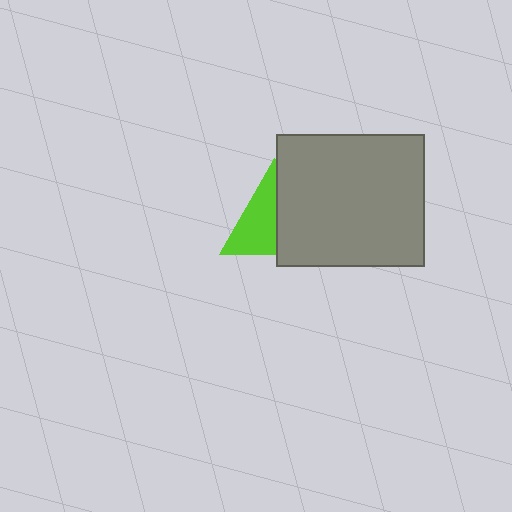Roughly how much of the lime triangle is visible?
About half of it is visible (roughly 51%).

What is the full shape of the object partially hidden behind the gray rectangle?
The partially hidden object is a lime triangle.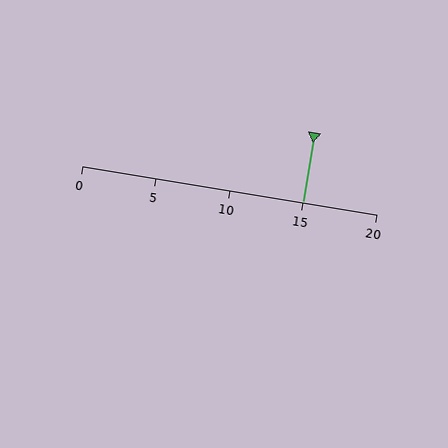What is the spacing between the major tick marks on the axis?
The major ticks are spaced 5 apart.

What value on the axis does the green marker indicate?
The marker indicates approximately 15.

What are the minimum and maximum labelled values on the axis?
The axis runs from 0 to 20.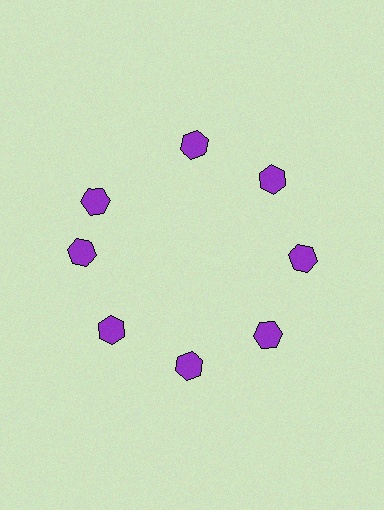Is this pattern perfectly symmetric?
No. The 8 purple hexagons are arranged in a ring, but one element near the 10 o'clock position is rotated out of alignment along the ring, breaking the 8-fold rotational symmetry.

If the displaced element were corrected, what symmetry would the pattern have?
It would have 8-fold rotational symmetry — the pattern would map onto itself every 45 degrees.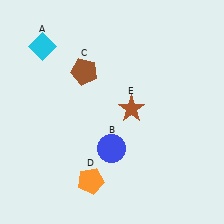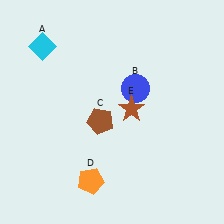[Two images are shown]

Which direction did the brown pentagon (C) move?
The brown pentagon (C) moved down.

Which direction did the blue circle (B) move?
The blue circle (B) moved up.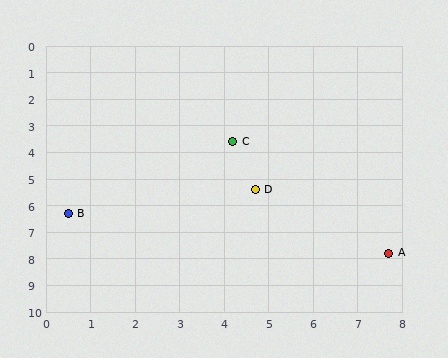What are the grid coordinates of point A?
Point A is at approximately (7.7, 7.8).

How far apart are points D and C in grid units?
Points D and C are about 1.9 grid units apart.